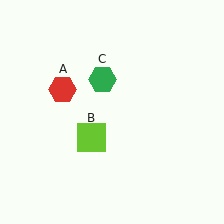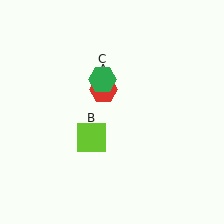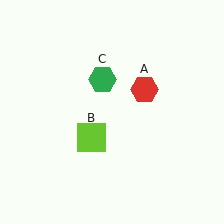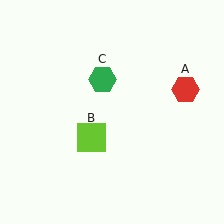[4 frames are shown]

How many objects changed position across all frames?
1 object changed position: red hexagon (object A).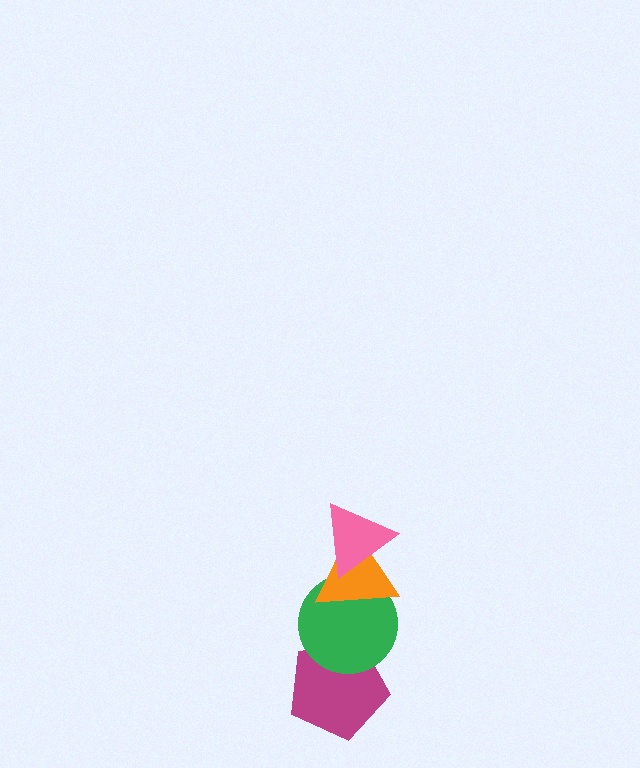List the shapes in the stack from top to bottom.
From top to bottom: the pink triangle, the orange triangle, the green circle, the magenta pentagon.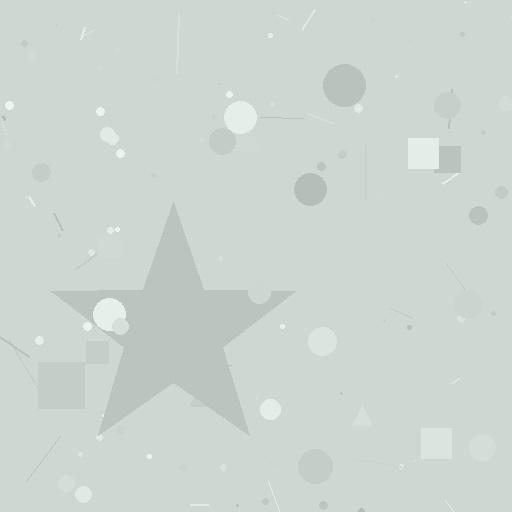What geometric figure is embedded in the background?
A star is embedded in the background.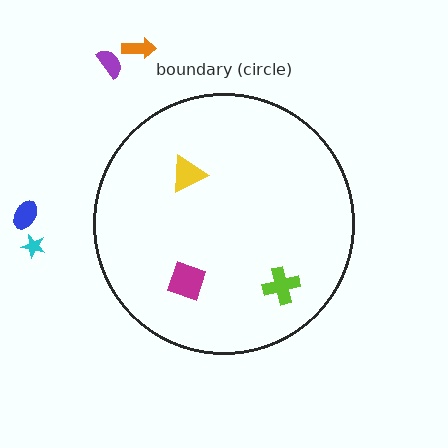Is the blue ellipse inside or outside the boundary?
Outside.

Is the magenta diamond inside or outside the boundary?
Inside.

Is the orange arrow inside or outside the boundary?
Outside.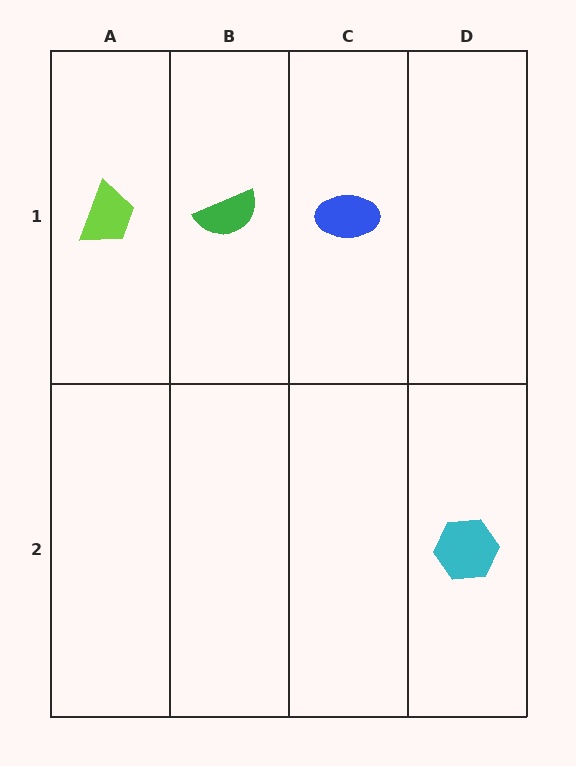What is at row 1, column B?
A green semicircle.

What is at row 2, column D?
A cyan hexagon.